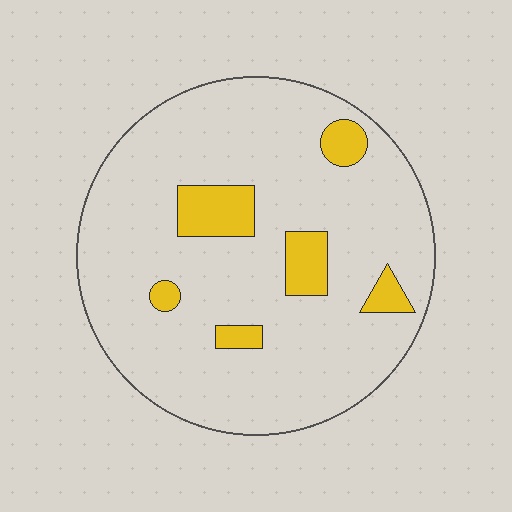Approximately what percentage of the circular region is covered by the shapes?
Approximately 10%.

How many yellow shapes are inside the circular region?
6.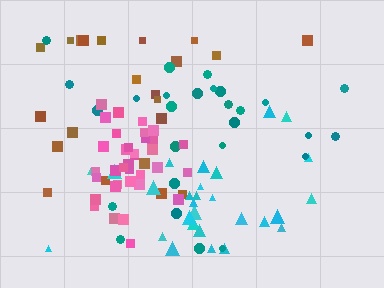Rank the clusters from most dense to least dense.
pink, cyan, teal, brown.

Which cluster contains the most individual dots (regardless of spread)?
Pink (35).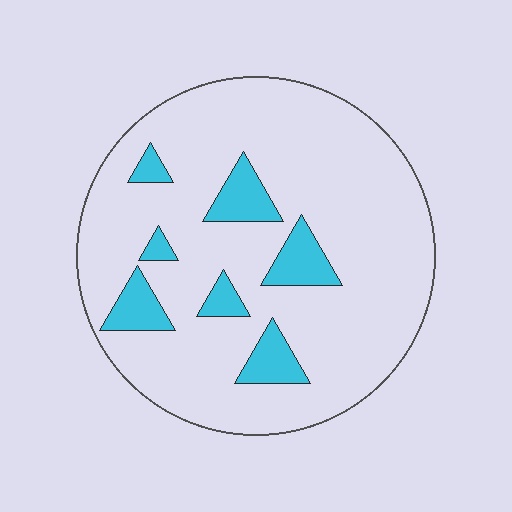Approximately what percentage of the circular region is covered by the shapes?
Approximately 15%.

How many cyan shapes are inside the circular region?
7.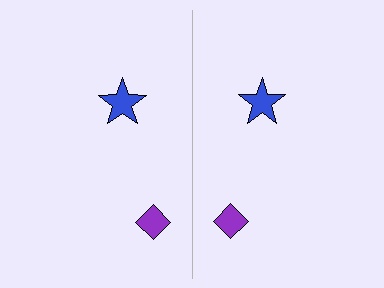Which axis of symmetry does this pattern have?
The pattern has a vertical axis of symmetry running through the center of the image.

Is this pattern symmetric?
Yes, this pattern has bilateral (reflection) symmetry.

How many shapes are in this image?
There are 4 shapes in this image.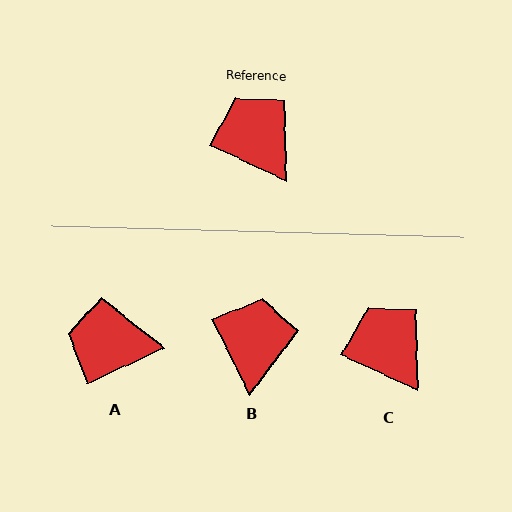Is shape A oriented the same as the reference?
No, it is off by about 50 degrees.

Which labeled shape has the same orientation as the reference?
C.